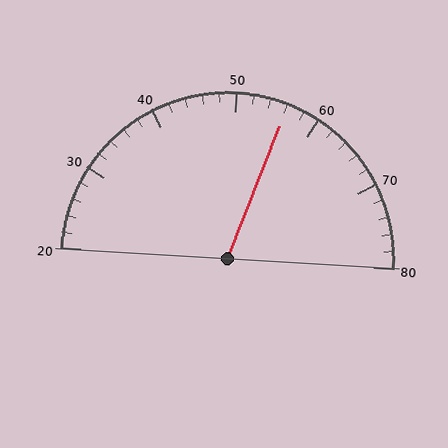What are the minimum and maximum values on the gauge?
The gauge ranges from 20 to 80.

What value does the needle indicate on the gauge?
The needle indicates approximately 56.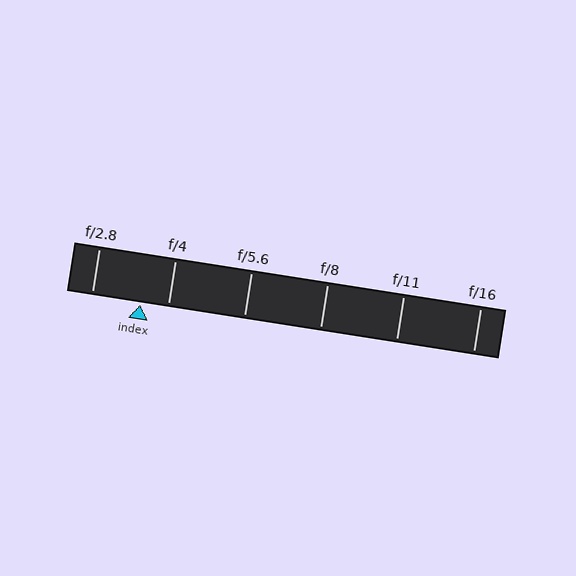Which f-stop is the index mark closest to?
The index mark is closest to f/4.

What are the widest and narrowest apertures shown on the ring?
The widest aperture shown is f/2.8 and the narrowest is f/16.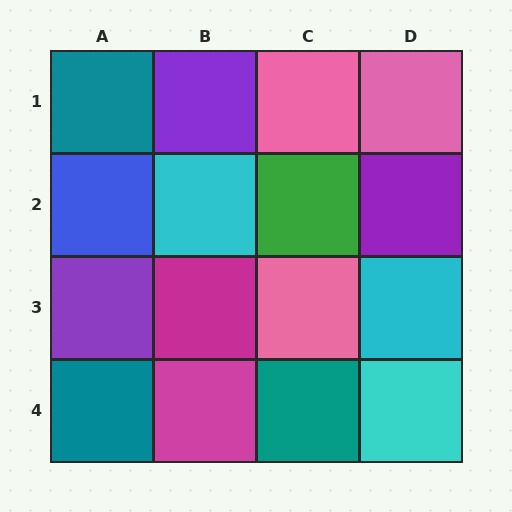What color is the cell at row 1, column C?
Pink.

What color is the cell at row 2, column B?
Cyan.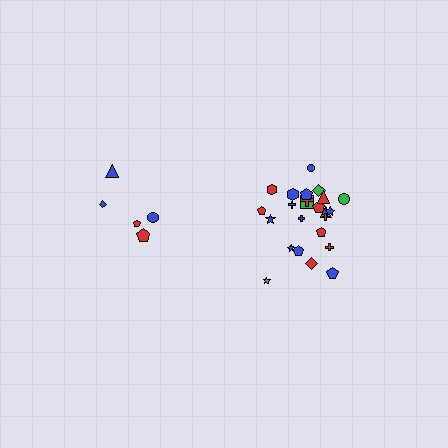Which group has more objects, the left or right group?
The right group.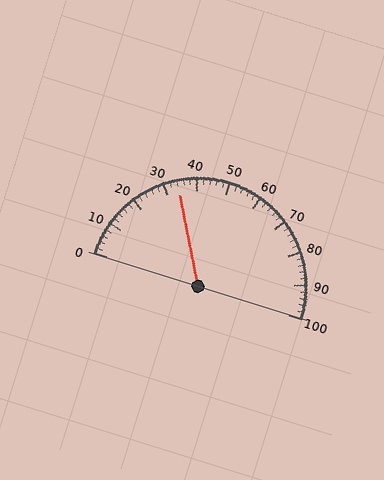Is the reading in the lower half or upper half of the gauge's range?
The reading is in the lower half of the range (0 to 100).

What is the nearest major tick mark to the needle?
The nearest major tick mark is 30.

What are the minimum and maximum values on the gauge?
The gauge ranges from 0 to 100.